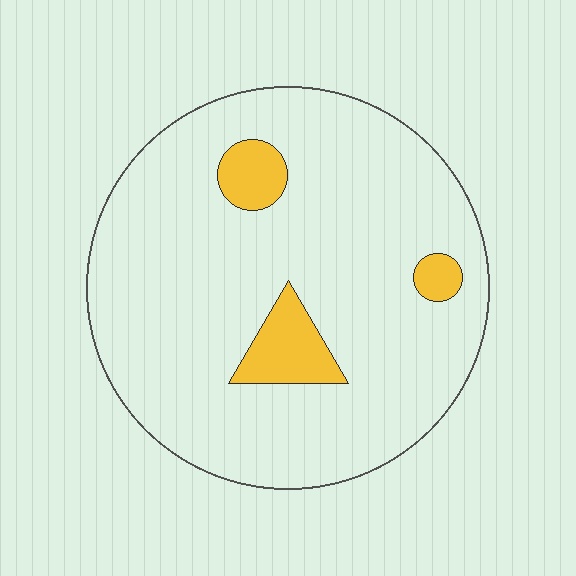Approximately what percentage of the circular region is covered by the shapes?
Approximately 10%.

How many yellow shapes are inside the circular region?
3.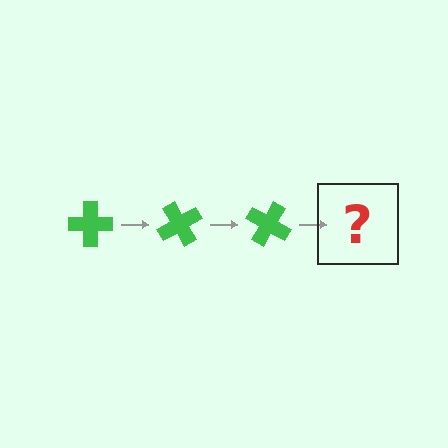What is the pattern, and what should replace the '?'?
The pattern is that the cross rotates 60 degrees each step. The '?' should be a green cross rotated 180 degrees.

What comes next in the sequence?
The next element should be a green cross rotated 180 degrees.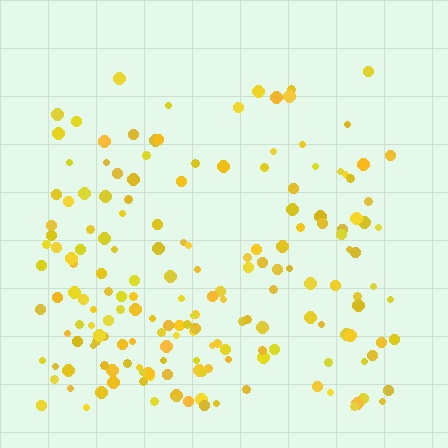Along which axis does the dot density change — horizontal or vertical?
Vertical.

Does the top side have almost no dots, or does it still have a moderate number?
Still a moderate number, just noticeably fewer than the bottom.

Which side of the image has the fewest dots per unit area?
The top.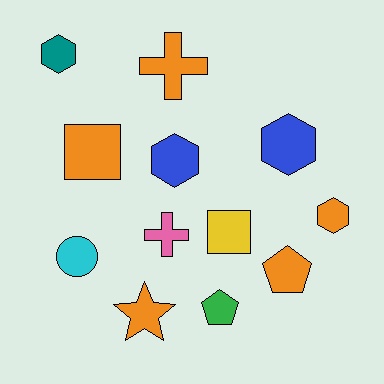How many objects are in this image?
There are 12 objects.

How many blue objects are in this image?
There are 2 blue objects.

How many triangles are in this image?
There are no triangles.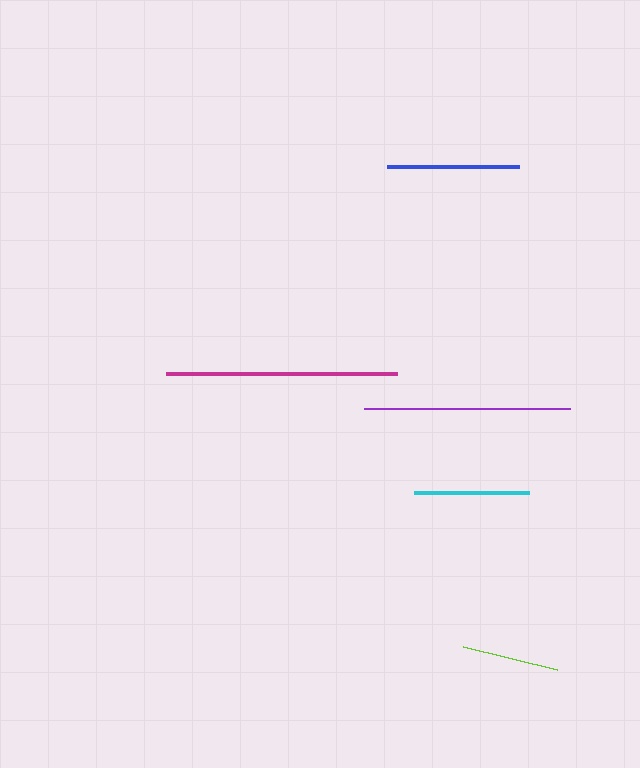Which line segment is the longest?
The magenta line is the longest at approximately 231 pixels.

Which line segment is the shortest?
The lime line is the shortest at approximately 97 pixels.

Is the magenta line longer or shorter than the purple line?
The magenta line is longer than the purple line.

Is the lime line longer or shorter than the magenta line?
The magenta line is longer than the lime line.